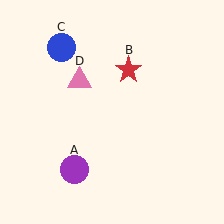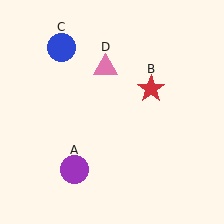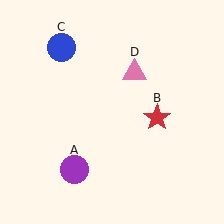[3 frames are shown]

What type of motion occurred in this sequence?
The red star (object B), pink triangle (object D) rotated clockwise around the center of the scene.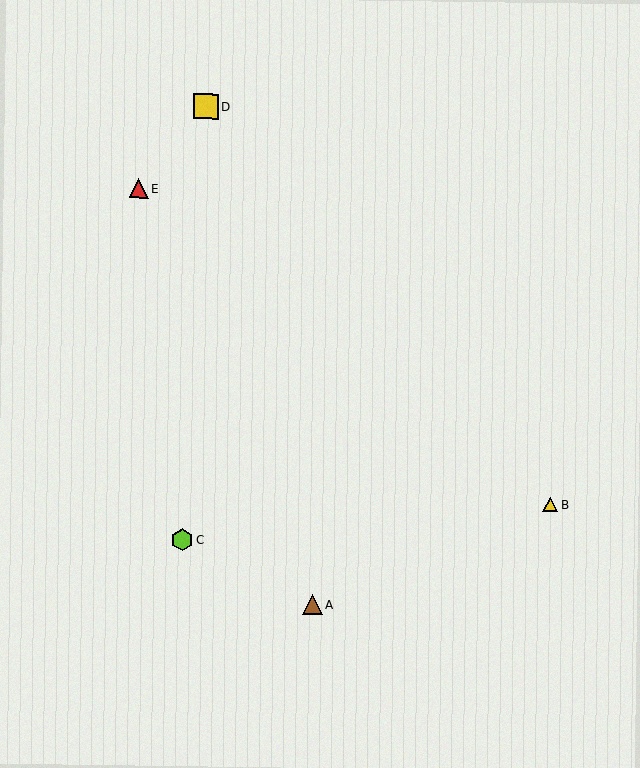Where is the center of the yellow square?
The center of the yellow square is at (206, 107).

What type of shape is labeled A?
Shape A is a brown triangle.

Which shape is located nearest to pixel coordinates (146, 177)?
The red triangle (labeled E) at (139, 189) is nearest to that location.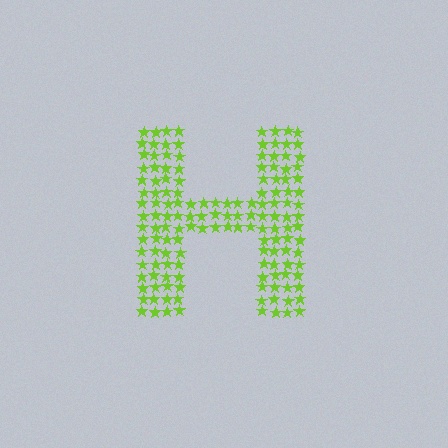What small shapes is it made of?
It is made of small stars.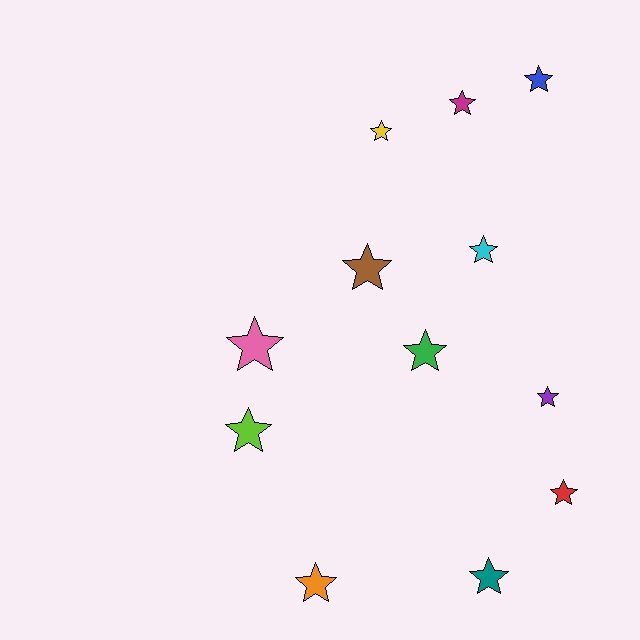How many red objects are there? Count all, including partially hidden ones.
There is 1 red object.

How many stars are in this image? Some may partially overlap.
There are 12 stars.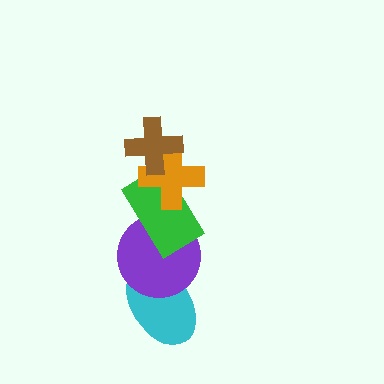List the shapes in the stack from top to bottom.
From top to bottom: the brown cross, the orange cross, the green rectangle, the purple circle, the cyan ellipse.